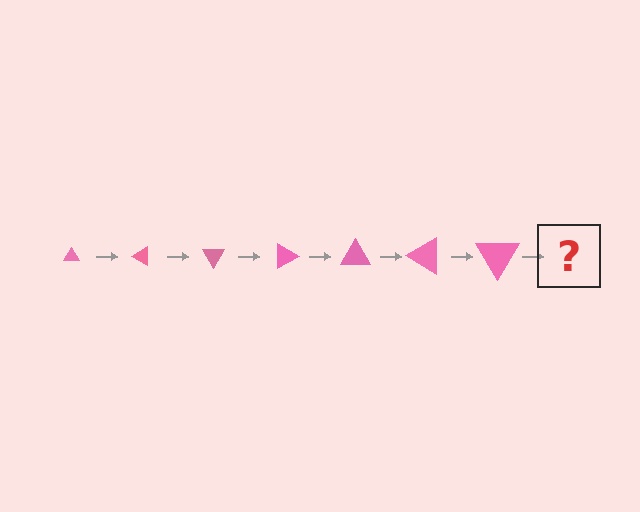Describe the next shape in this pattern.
It should be a triangle, larger than the previous one and rotated 210 degrees from the start.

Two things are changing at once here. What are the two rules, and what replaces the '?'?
The two rules are that the triangle grows larger each step and it rotates 30 degrees each step. The '?' should be a triangle, larger than the previous one and rotated 210 degrees from the start.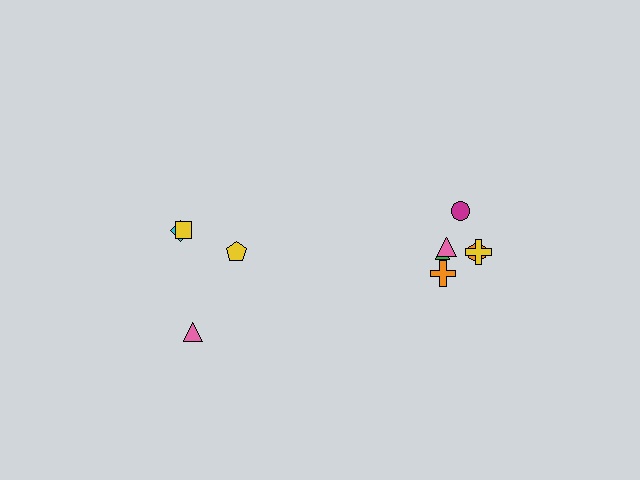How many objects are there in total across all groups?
There are 10 objects.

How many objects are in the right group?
There are 6 objects.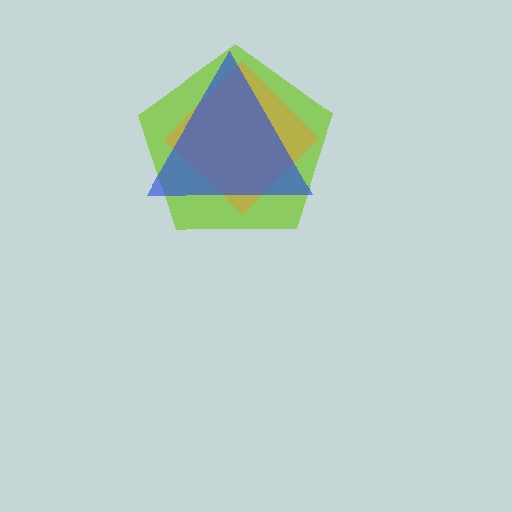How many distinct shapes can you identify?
There are 3 distinct shapes: a lime pentagon, an orange diamond, a blue triangle.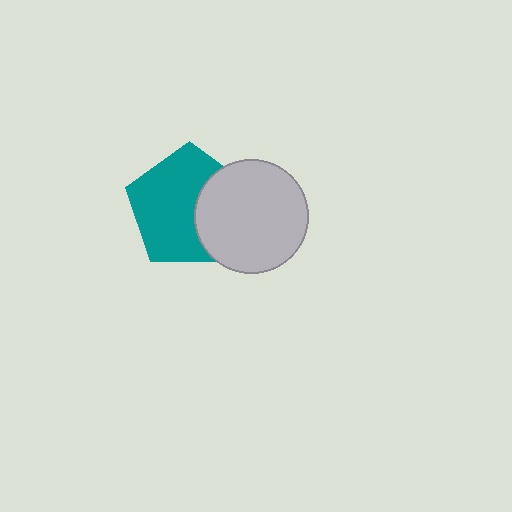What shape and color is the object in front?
The object in front is a light gray circle.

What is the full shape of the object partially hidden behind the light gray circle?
The partially hidden object is a teal pentagon.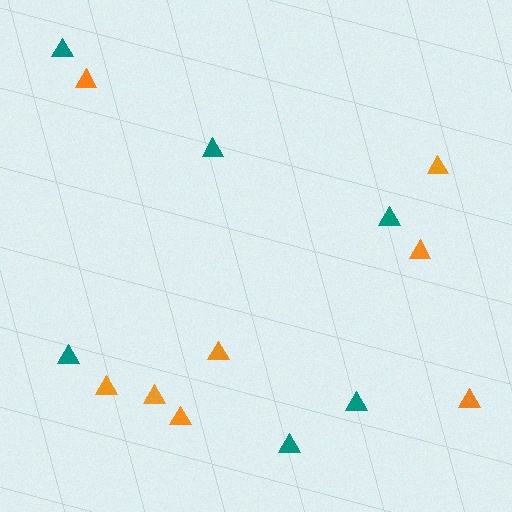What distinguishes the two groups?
There are 2 groups: one group of teal triangles (6) and one group of orange triangles (8).